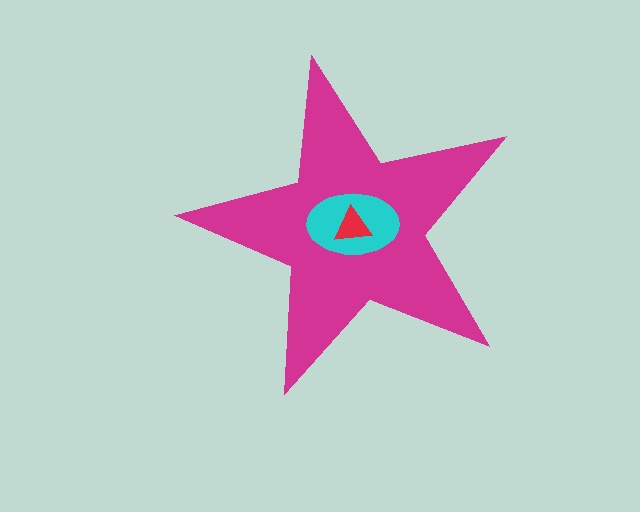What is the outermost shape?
The magenta star.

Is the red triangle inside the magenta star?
Yes.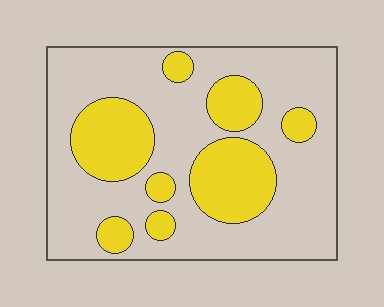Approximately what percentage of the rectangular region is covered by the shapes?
Approximately 30%.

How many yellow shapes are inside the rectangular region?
8.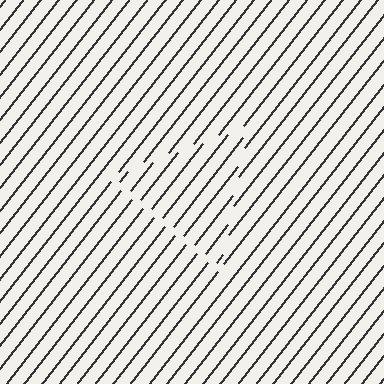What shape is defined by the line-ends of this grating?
An illusory triangle. The interior of the shape contains the same grating, shifted by half a period — the contour is defined by the phase discontinuity where line-ends from the inner and outer gratings abut.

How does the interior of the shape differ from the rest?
The interior of the shape contains the same grating, shifted by half a period — the contour is defined by the phase discontinuity where line-ends from the inner and outer gratings abut.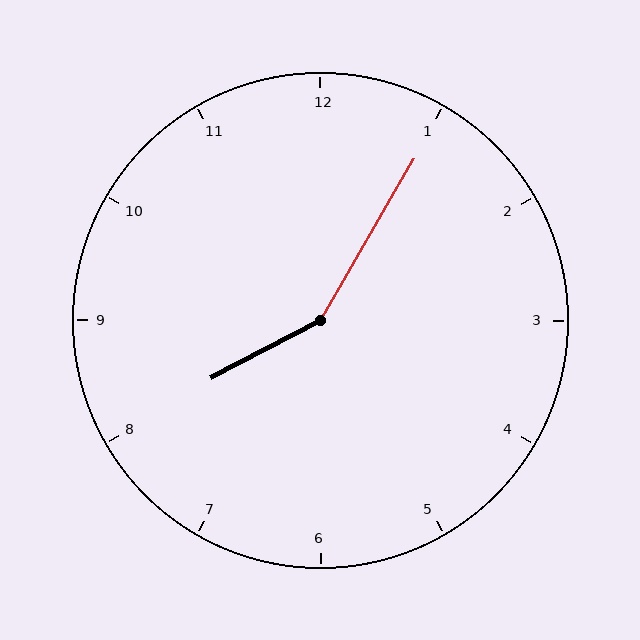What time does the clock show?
8:05.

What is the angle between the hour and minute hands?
Approximately 148 degrees.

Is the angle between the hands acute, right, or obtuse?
It is obtuse.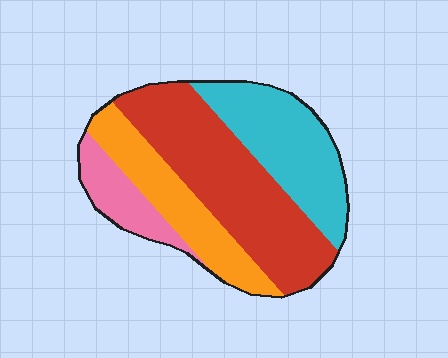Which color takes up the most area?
Red, at roughly 40%.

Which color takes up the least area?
Pink, at roughly 10%.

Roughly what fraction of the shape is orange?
Orange takes up less than a quarter of the shape.